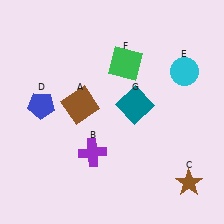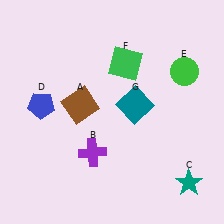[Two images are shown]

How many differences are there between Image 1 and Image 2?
There are 2 differences between the two images.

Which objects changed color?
C changed from brown to teal. E changed from cyan to green.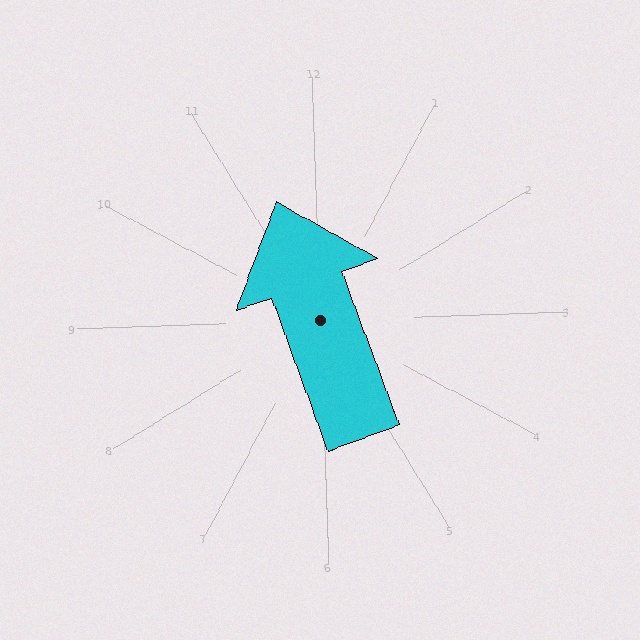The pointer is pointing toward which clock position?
Roughly 11 o'clock.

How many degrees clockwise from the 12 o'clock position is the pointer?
Approximately 342 degrees.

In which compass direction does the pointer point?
North.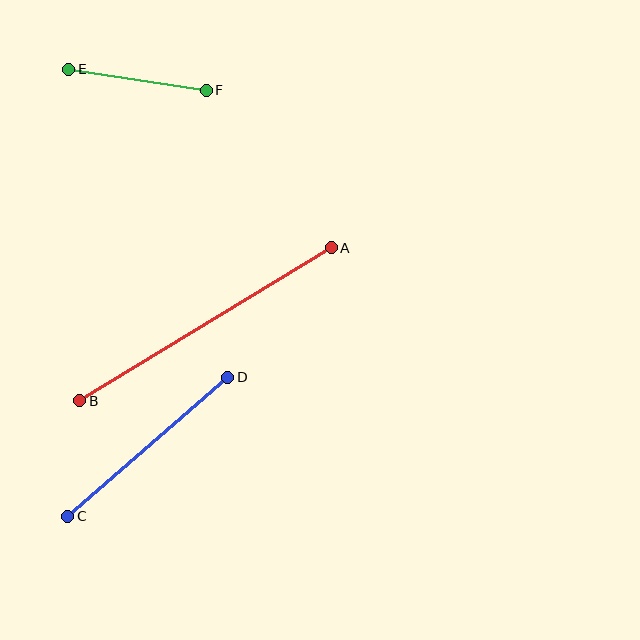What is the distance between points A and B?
The distance is approximately 294 pixels.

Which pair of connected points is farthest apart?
Points A and B are farthest apart.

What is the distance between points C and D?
The distance is approximately 212 pixels.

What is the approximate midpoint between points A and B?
The midpoint is at approximately (206, 324) pixels.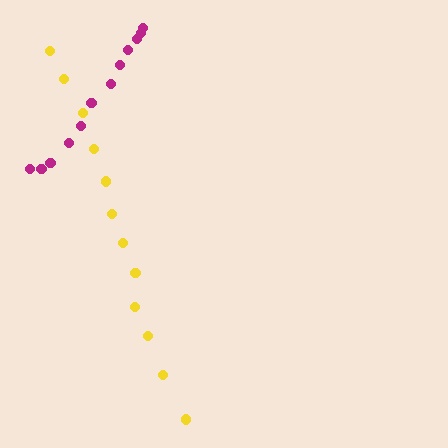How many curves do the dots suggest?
There are 2 distinct paths.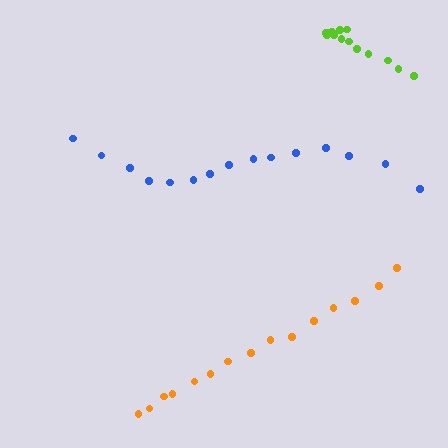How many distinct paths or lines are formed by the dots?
There are 3 distinct paths.